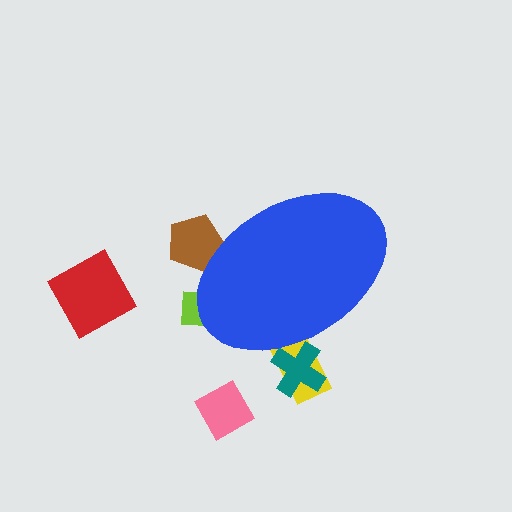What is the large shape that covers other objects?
A blue ellipse.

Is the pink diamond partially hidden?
No, the pink diamond is fully visible.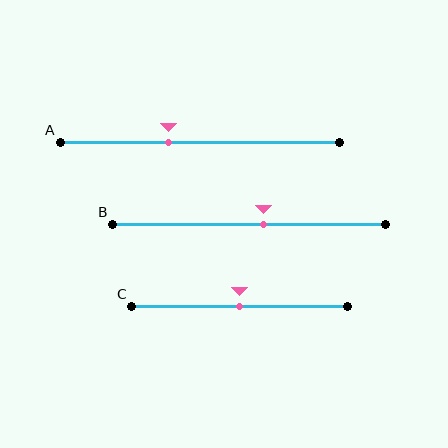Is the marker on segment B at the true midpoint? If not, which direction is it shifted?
No, the marker on segment B is shifted to the right by about 5% of the segment length.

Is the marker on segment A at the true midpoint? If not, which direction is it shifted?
No, the marker on segment A is shifted to the left by about 11% of the segment length.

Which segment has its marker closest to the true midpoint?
Segment C has its marker closest to the true midpoint.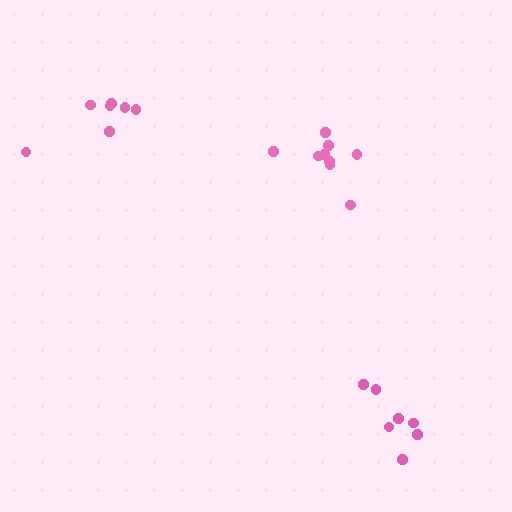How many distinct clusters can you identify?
There are 3 distinct clusters.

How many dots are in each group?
Group 1: 9 dots, Group 2: 7 dots, Group 3: 7 dots (23 total).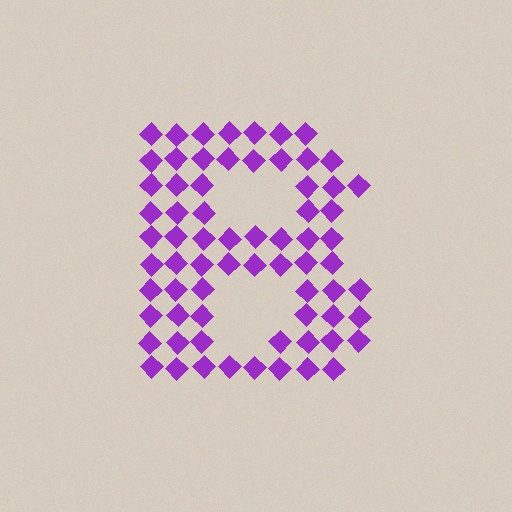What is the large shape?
The large shape is the letter B.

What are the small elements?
The small elements are diamonds.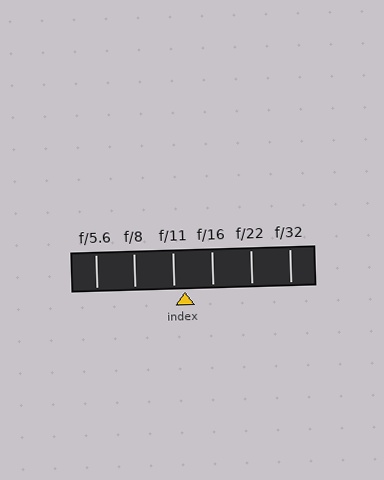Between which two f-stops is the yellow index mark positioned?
The index mark is between f/11 and f/16.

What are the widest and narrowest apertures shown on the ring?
The widest aperture shown is f/5.6 and the narrowest is f/32.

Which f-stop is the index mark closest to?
The index mark is closest to f/11.